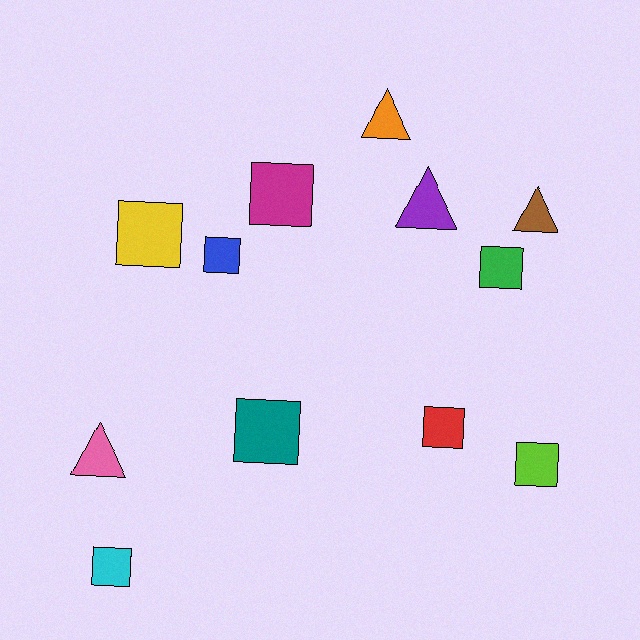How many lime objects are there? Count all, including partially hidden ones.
There is 1 lime object.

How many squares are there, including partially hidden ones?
There are 8 squares.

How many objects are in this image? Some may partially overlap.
There are 12 objects.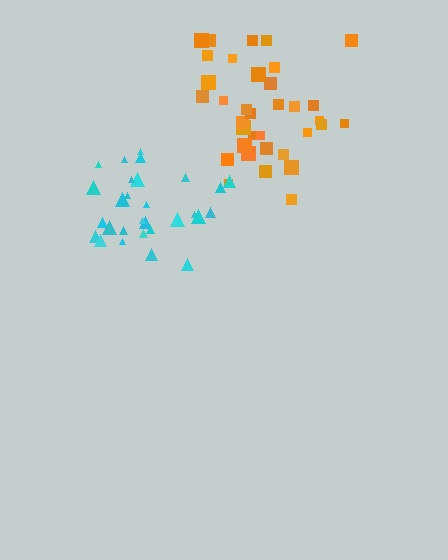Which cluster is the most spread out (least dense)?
Orange.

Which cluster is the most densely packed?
Cyan.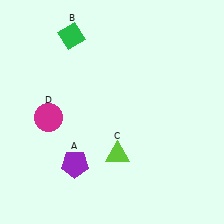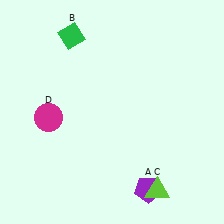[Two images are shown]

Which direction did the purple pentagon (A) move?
The purple pentagon (A) moved right.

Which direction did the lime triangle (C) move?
The lime triangle (C) moved right.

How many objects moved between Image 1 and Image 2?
2 objects moved between the two images.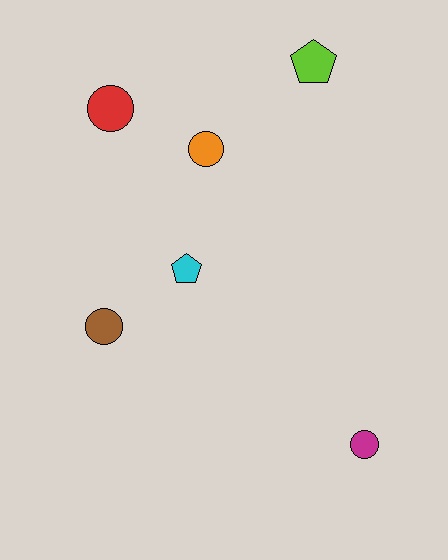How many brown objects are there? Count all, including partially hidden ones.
There is 1 brown object.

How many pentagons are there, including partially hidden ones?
There are 2 pentagons.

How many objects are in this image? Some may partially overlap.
There are 6 objects.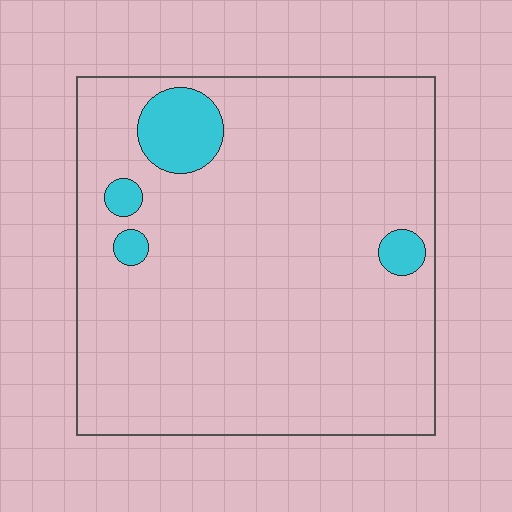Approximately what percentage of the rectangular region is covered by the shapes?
Approximately 10%.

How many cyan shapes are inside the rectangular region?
4.